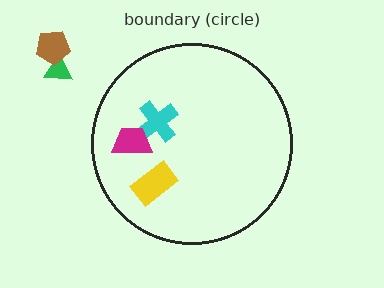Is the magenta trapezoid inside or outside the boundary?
Inside.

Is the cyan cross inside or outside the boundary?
Inside.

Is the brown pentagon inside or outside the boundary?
Outside.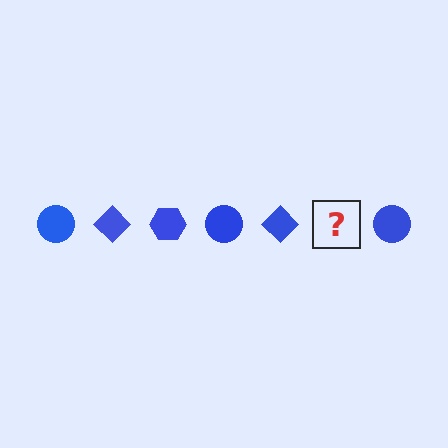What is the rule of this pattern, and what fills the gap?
The rule is that the pattern cycles through circle, diamond, hexagon shapes in blue. The gap should be filled with a blue hexagon.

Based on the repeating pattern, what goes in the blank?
The blank should be a blue hexagon.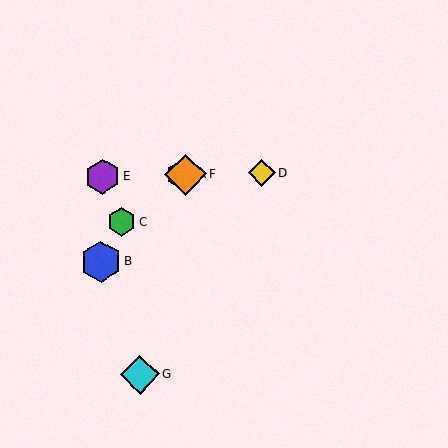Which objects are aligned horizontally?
Objects A, D, E, F are aligned horizontally.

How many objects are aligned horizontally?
4 objects (A, D, E, F) are aligned horizontally.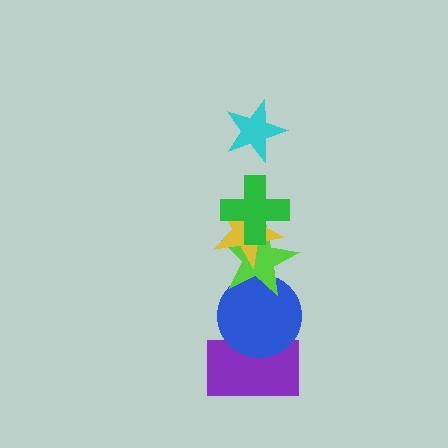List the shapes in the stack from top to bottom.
From top to bottom: the cyan star, the green cross, the yellow star, the lime star, the blue circle, the purple rectangle.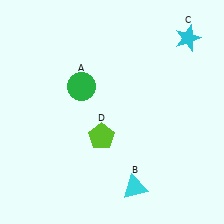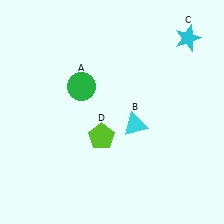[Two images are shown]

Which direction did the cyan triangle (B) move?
The cyan triangle (B) moved up.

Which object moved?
The cyan triangle (B) moved up.